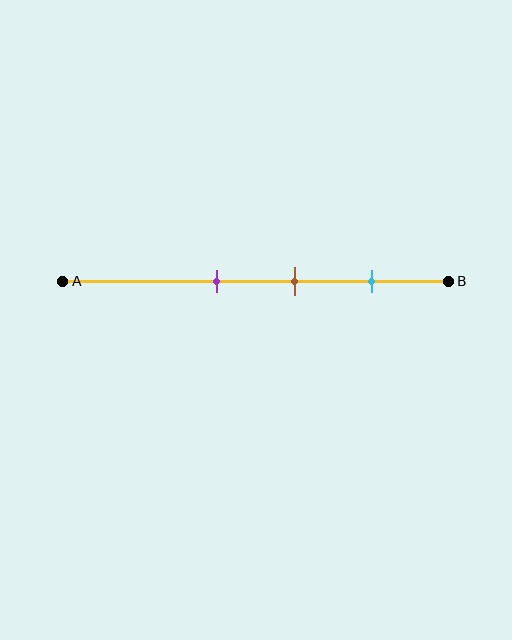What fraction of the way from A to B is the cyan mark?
The cyan mark is approximately 80% (0.8) of the way from A to B.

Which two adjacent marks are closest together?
The purple and brown marks are the closest adjacent pair.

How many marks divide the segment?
There are 3 marks dividing the segment.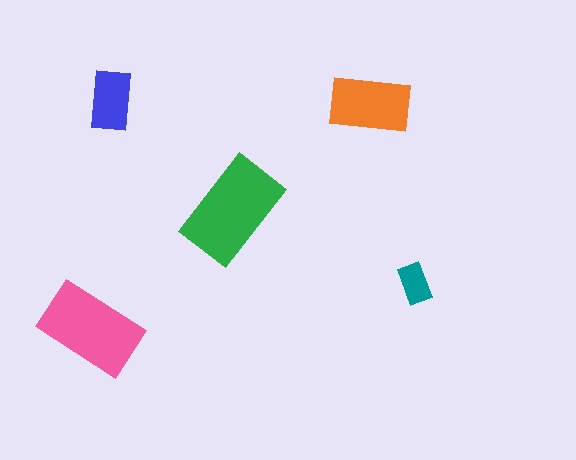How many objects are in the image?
There are 5 objects in the image.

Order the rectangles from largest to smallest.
the green one, the pink one, the orange one, the blue one, the teal one.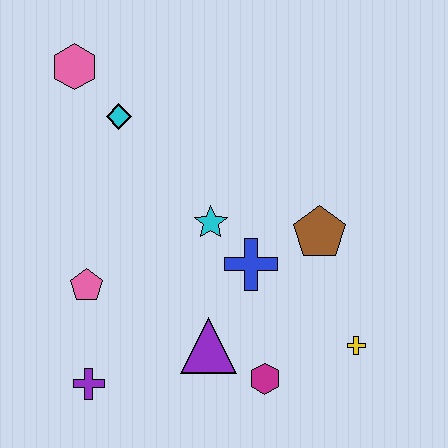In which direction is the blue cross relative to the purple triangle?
The blue cross is above the purple triangle.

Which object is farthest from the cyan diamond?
The yellow cross is farthest from the cyan diamond.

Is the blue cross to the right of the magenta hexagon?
No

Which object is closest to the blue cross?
The cyan star is closest to the blue cross.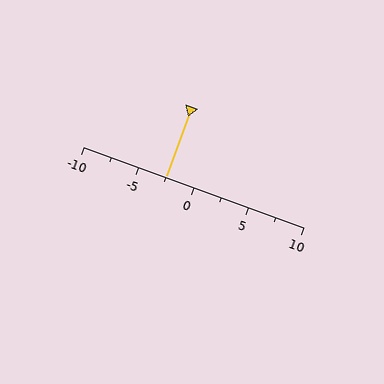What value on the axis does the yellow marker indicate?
The marker indicates approximately -2.5.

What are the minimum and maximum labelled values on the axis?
The axis runs from -10 to 10.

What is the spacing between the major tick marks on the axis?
The major ticks are spaced 5 apart.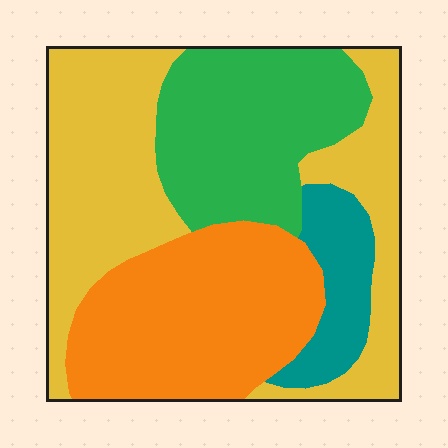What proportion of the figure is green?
Green covers 24% of the figure.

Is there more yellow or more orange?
Yellow.